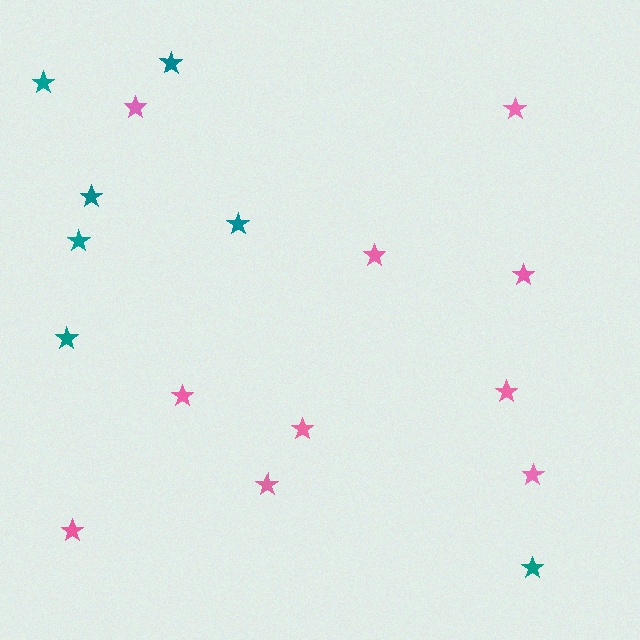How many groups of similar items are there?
There are 2 groups: one group of pink stars (10) and one group of teal stars (7).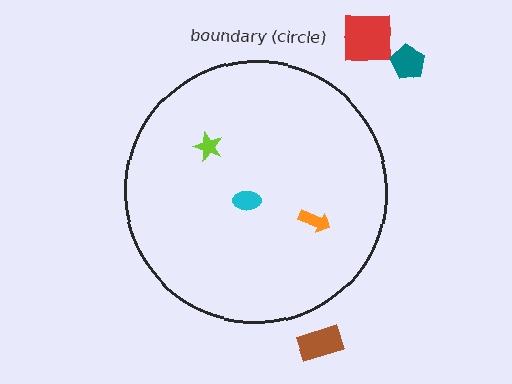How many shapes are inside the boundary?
3 inside, 3 outside.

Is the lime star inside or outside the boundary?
Inside.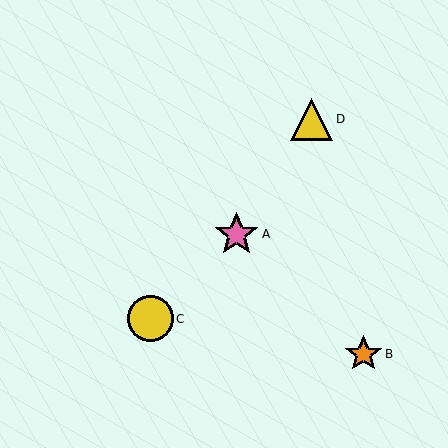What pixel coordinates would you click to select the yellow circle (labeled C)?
Click at (150, 319) to select the yellow circle C.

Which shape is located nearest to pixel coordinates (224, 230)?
The pink star (labeled A) at (237, 234) is nearest to that location.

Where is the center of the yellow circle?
The center of the yellow circle is at (150, 319).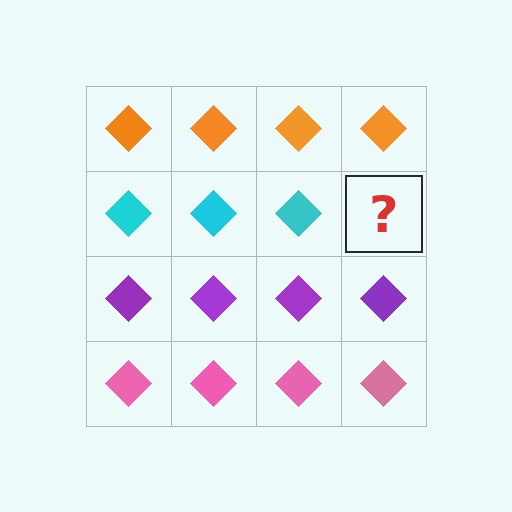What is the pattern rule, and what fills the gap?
The rule is that each row has a consistent color. The gap should be filled with a cyan diamond.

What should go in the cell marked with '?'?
The missing cell should contain a cyan diamond.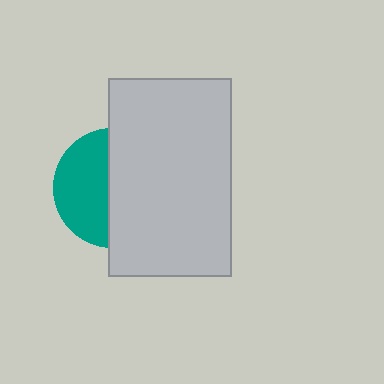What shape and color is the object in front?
The object in front is a light gray rectangle.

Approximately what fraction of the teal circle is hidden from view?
Roughly 55% of the teal circle is hidden behind the light gray rectangle.